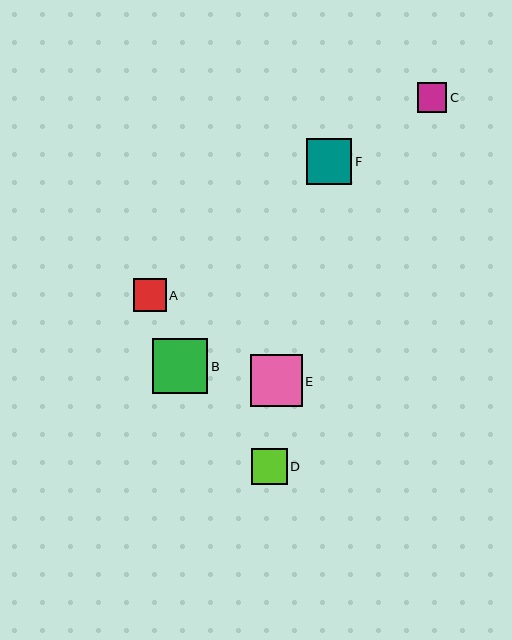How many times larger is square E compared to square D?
Square E is approximately 1.4 times the size of square D.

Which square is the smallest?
Square C is the smallest with a size of approximately 30 pixels.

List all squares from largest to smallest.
From largest to smallest: B, E, F, D, A, C.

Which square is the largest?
Square B is the largest with a size of approximately 55 pixels.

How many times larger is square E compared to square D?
Square E is approximately 1.4 times the size of square D.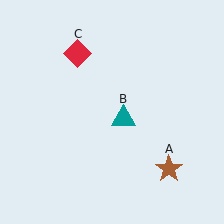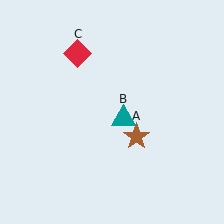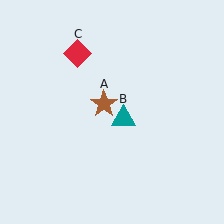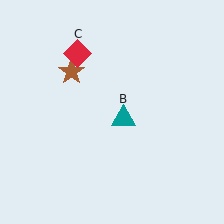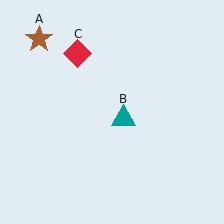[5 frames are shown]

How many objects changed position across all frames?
1 object changed position: brown star (object A).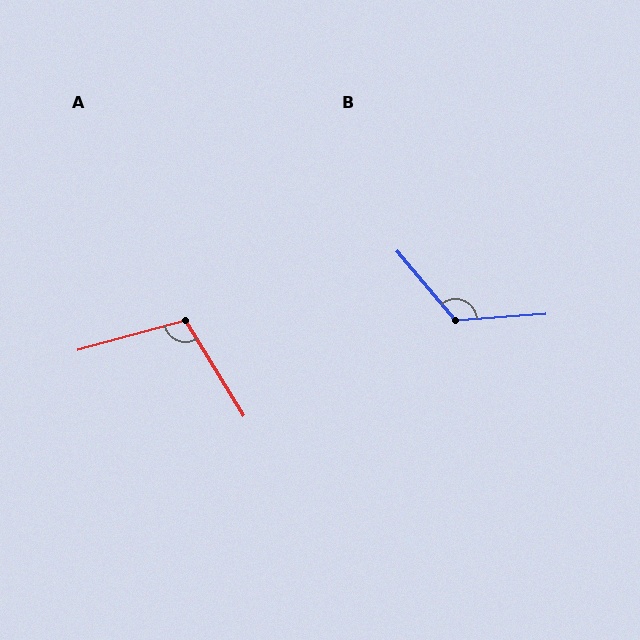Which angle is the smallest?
A, at approximately 106 degrees.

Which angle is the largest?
B, at approximately 126 degrees.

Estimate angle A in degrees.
Approximately 106 degrees.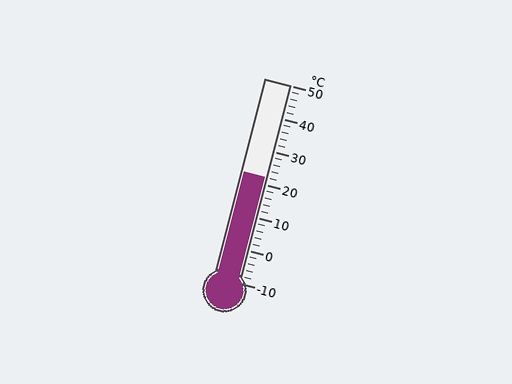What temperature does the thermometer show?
The thermometer shows approximately 22°C.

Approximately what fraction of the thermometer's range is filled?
The thermometer is filled to approximately 55% of its range.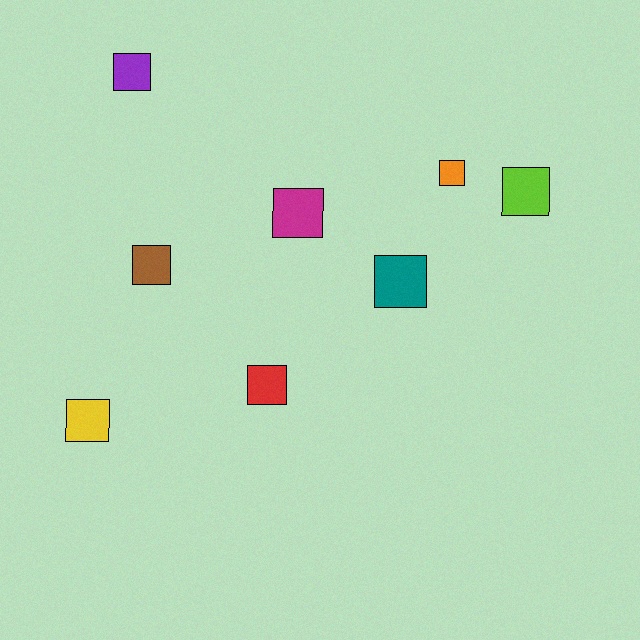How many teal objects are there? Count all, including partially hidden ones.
There is 1 teal object.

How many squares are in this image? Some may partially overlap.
There are 8 squares.